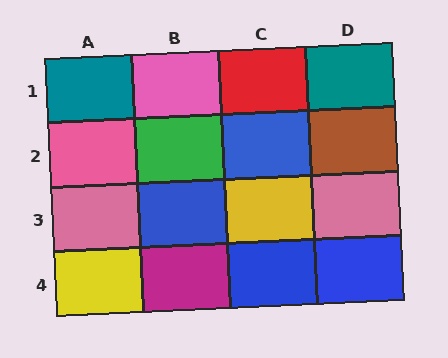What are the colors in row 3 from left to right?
Pink, blue, yellow, pink.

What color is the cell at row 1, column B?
Pink.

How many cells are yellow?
2 cells are yellow.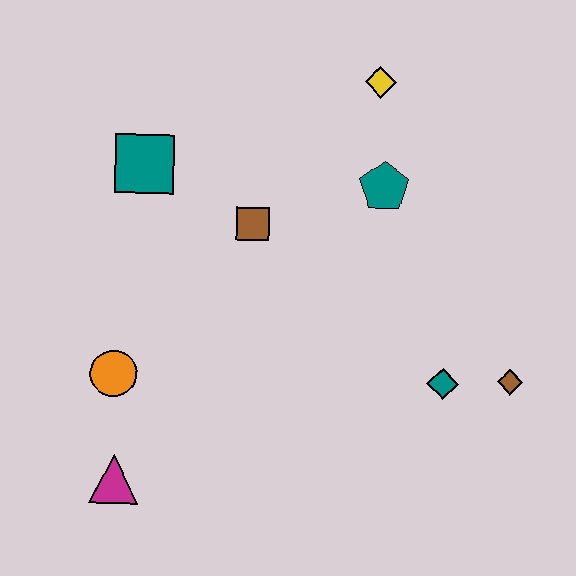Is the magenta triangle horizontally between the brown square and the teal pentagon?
No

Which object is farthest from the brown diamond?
The teal square is farthest from the brown diamond.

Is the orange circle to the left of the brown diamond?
Yes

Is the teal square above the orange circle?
Yes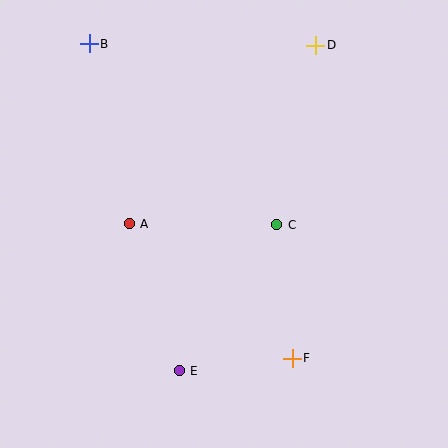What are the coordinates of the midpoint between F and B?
The midpoint between F and B is at (191, 201).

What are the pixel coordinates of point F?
Point F is at (292, 359).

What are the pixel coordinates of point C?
Point C is at (277, 225).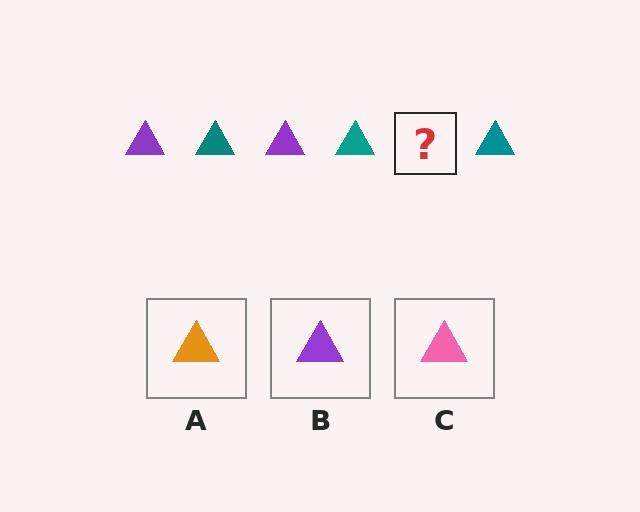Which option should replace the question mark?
Option B.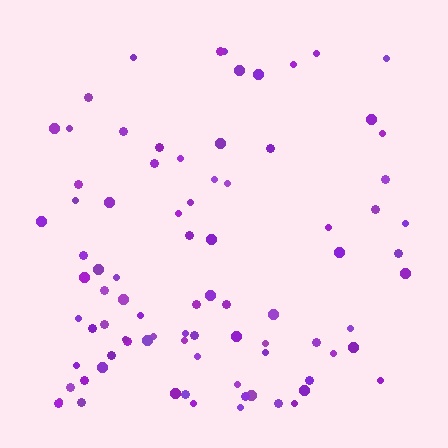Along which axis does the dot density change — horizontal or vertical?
Vertical.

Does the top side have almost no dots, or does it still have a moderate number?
Still a moderate number, just noticeably fewer than the bottom.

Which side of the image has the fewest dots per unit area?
The top.